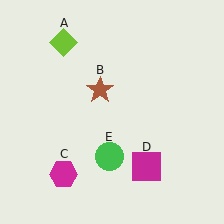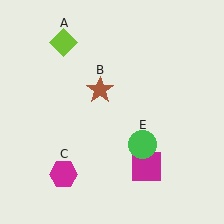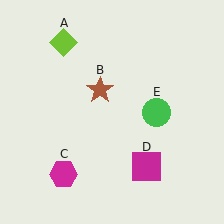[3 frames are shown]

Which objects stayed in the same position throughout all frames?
Lime diamond (object A) and brown star (object B) and magenta hexagon (object C) and magenta square (object D) remained stationary.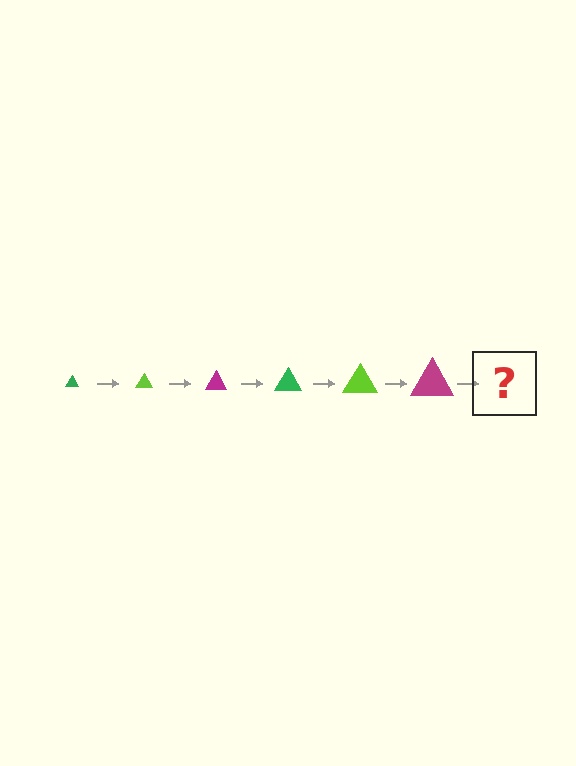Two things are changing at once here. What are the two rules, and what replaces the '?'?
The two rules are that the triangle grows larger each step and the color cycles through green, lime, and magenta. The '?' should be a green triangle, larger than the previous one.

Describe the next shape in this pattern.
It should be a green triangle, larger than the previous one.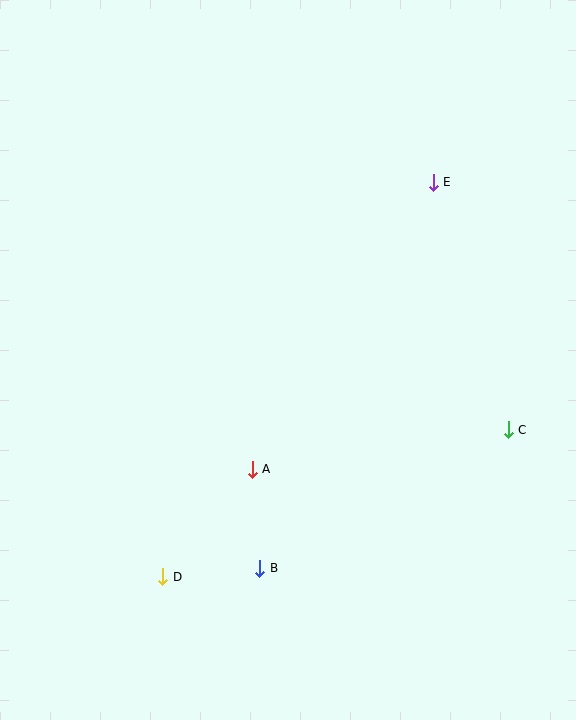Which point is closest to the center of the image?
Point A at (252, 469) is closest to the center.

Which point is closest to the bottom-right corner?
Point C is closest to the bottom-right corner.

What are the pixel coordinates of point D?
Point D is at (163, 577).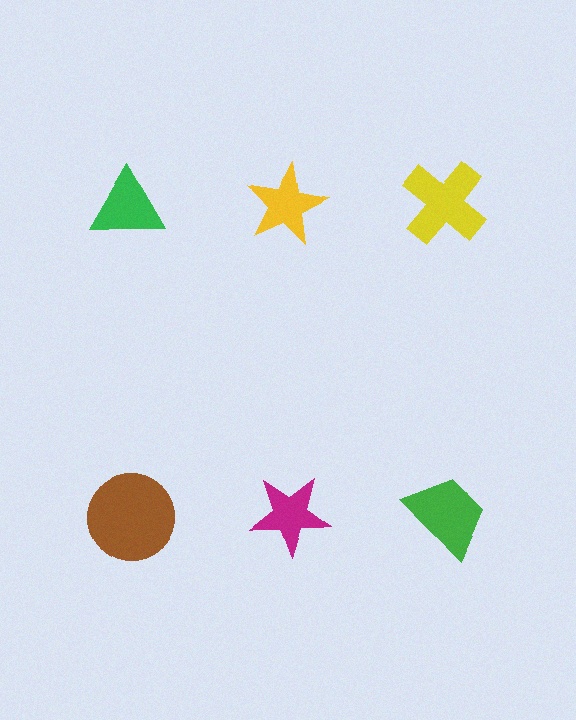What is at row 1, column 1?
A green triangle.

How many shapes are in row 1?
3 shapes.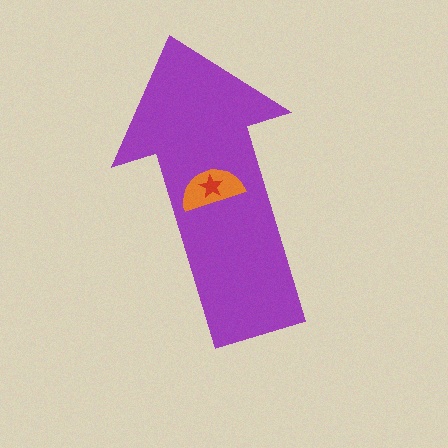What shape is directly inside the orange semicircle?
The red star.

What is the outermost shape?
The purple arrow.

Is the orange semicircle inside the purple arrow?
Yes.